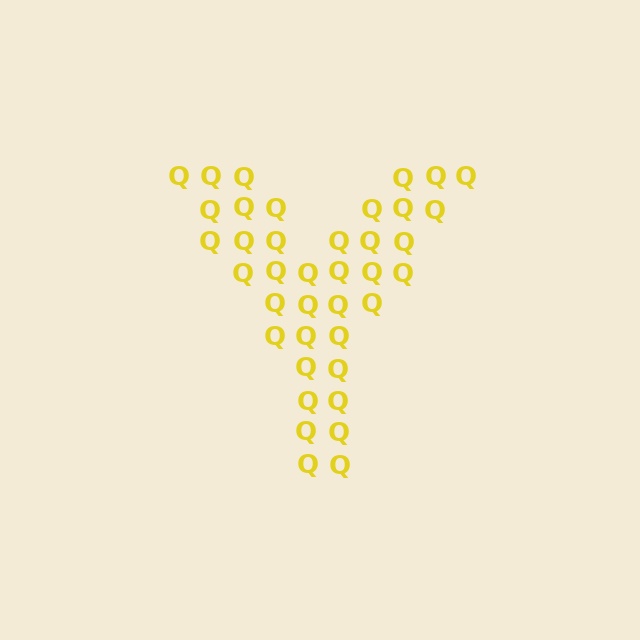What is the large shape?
The large shape is the letter Y.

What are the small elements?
The small elements are letter Q's.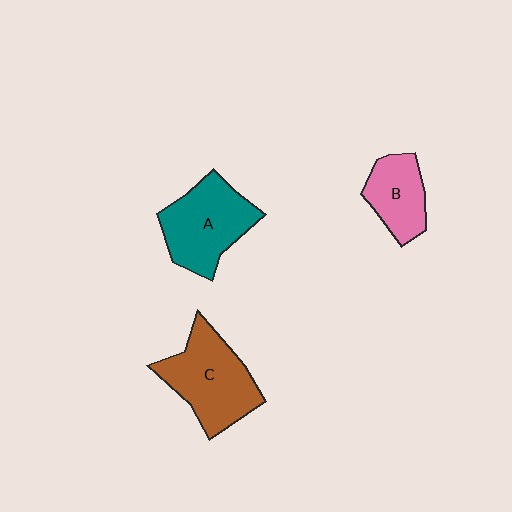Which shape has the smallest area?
Shape B (pink).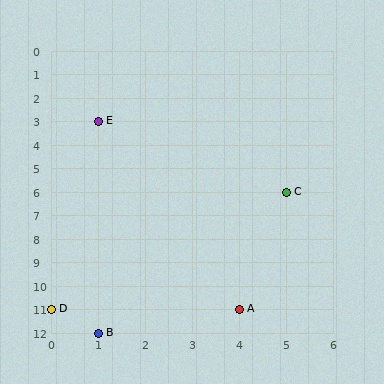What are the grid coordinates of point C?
Point C is at grid coordinates (5, 6).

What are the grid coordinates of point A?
Point A is at grid coordinates (4, 11).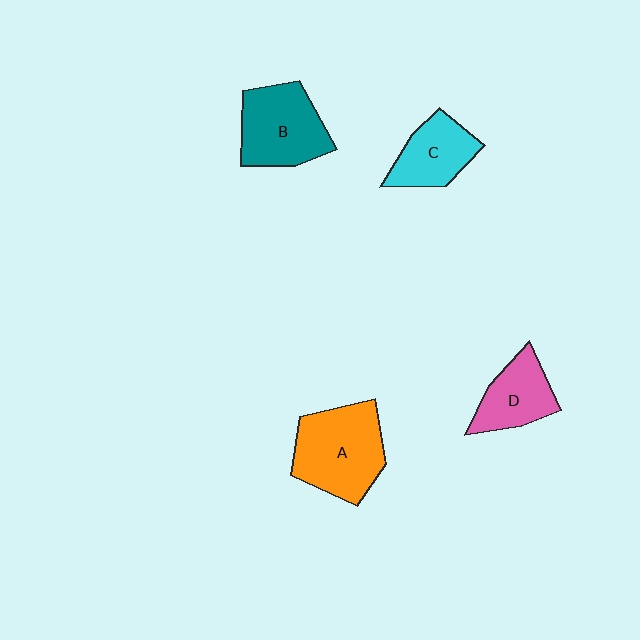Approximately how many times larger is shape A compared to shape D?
Approximately 1.6 times.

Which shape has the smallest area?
Shape D (pink).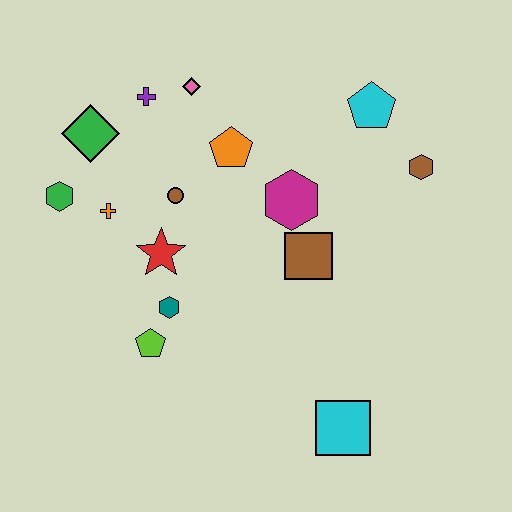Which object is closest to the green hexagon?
The orange cross is closest to the green hexagon.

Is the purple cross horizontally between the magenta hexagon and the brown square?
No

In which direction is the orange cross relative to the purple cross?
The orange cross is below the purple cross.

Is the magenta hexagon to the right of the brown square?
No